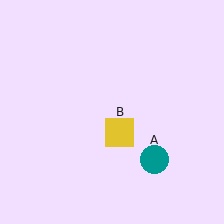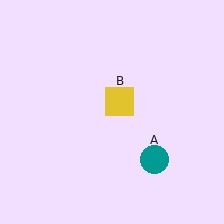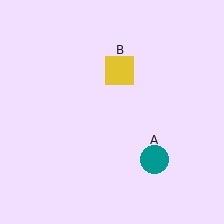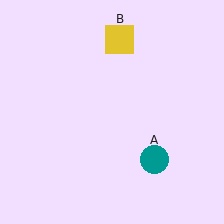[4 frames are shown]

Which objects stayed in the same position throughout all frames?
Teal circle (object A) remained stationary.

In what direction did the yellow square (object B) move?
The yellow square (object B) moved up.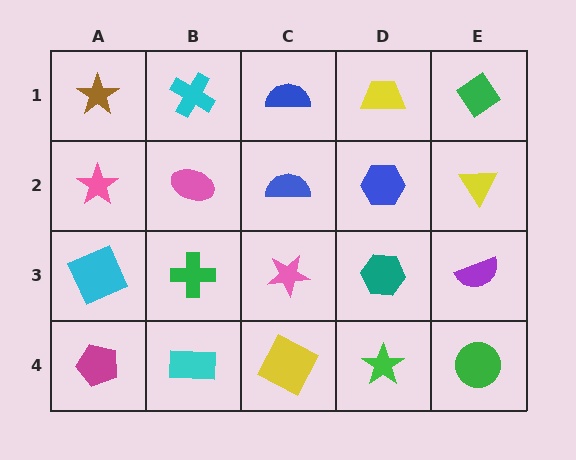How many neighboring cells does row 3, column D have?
4.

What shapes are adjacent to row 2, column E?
A green diamond (row 1, column E), a purple semicircle (row 3, column E), a blue hexagon (row 2, column D).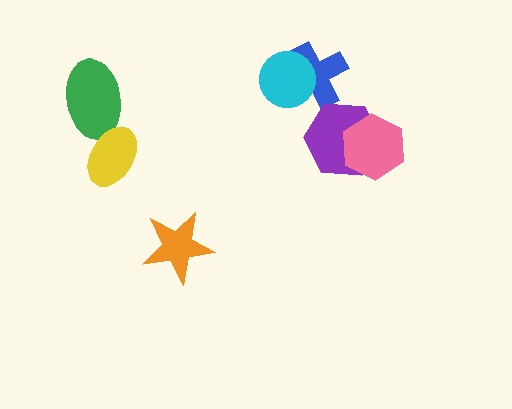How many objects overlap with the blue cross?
1 object overlaps with the blue cross.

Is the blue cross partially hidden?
Yes, it is partially covered by another shape.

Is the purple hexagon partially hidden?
Yes, it is partially covered by another shape.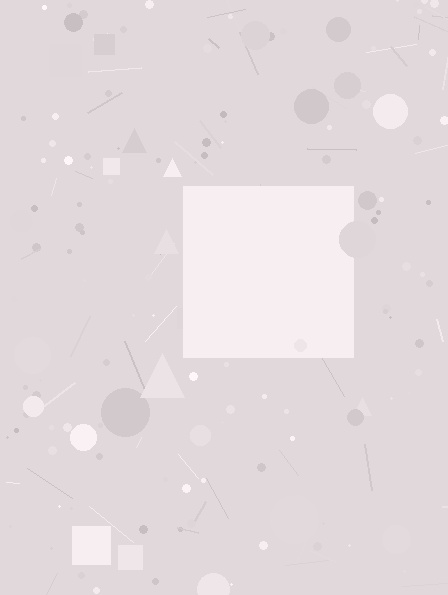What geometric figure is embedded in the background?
A square is embedded in the background.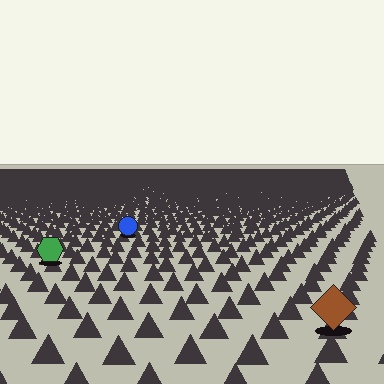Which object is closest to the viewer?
The brown diamond is closest. The texture marks near it are larger and more spread out.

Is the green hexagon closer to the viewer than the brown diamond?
No. The brown diamond is closer — you can tell from the texture gradient: the ground texture is coarser near it.